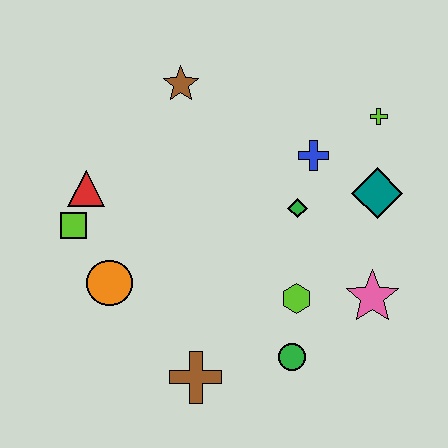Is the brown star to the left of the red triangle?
No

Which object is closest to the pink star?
The lime hexagon is closest to the pink star.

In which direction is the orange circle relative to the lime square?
The orange circle is below the lime square.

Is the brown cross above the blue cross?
No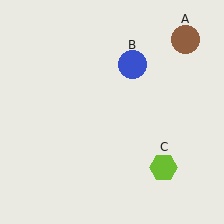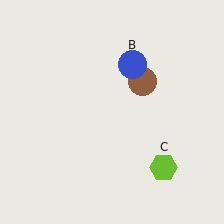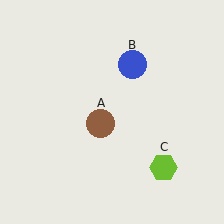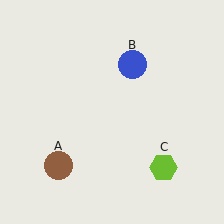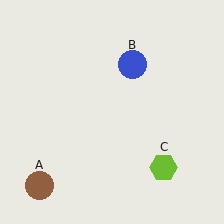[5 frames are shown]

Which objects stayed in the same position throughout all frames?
Blue circle (object B) and lime hexagon (object C) remained stationary.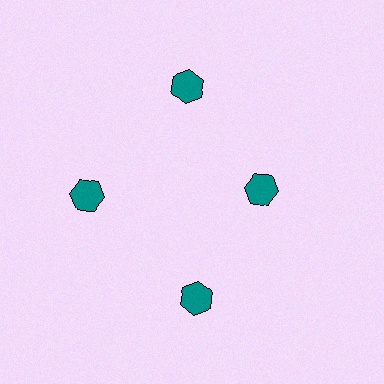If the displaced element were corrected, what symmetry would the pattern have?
It would have 4-fold rotational symmetry — the pattern would map onto itself every 90 degrees.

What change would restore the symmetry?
The symmetry would be restored by moving it outward, back onto the ring so that all 4 hexagons sit at equal angles and equal distance from the center.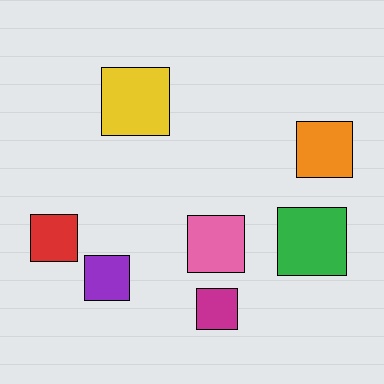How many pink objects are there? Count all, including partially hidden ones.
There is 1 pink object.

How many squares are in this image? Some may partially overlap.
There are 7 squares.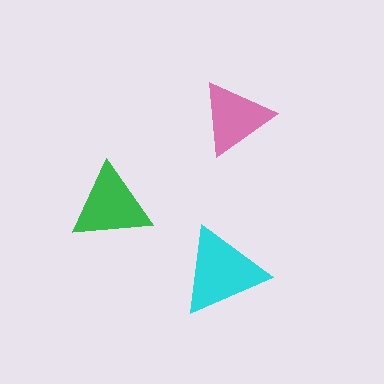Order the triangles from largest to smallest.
the cyan one, the green one, the pink one.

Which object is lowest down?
The cyan triangle is bottommost.